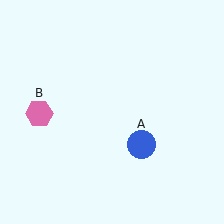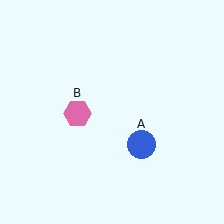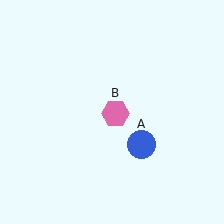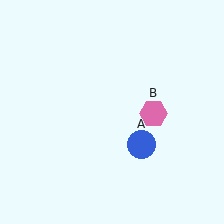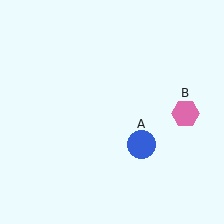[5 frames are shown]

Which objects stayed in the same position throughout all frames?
Blue circle (object A) remained stationary.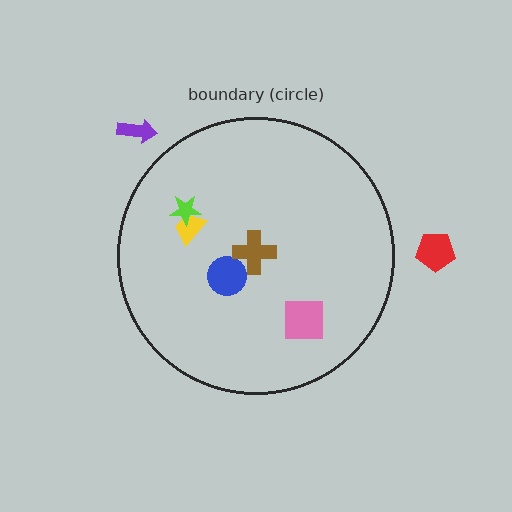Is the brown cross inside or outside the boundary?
Inside.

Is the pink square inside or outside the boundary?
Inside.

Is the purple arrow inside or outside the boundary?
Outside.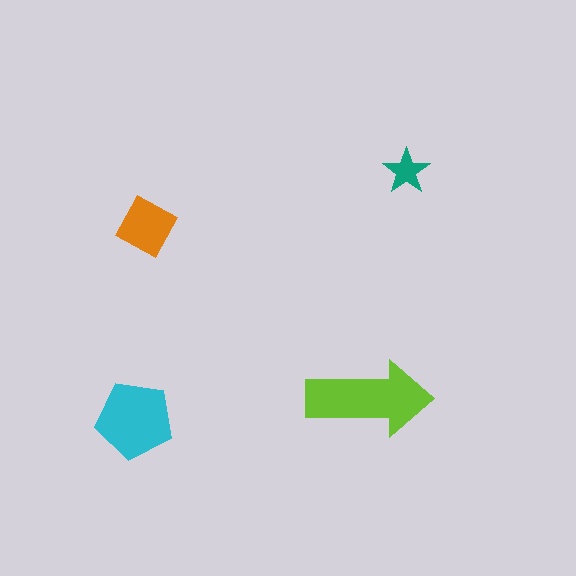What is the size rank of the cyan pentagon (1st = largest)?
2nd.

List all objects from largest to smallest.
The lime arrow, the cyan pentagon, the orange square, the teal star.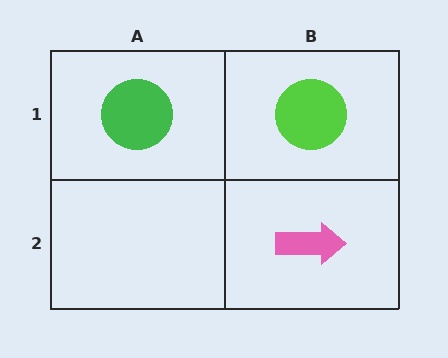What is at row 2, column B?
A pink arrow.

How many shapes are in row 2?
1 shape.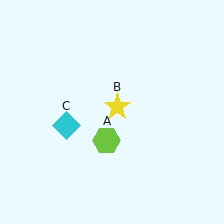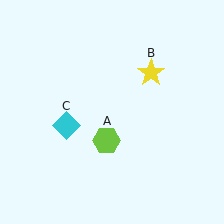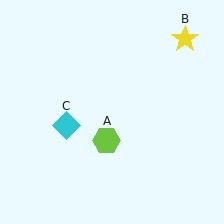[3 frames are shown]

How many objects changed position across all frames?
1 object changed position: yellow star (object B).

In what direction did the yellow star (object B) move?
The yellow star (object B) moved up and to the right.